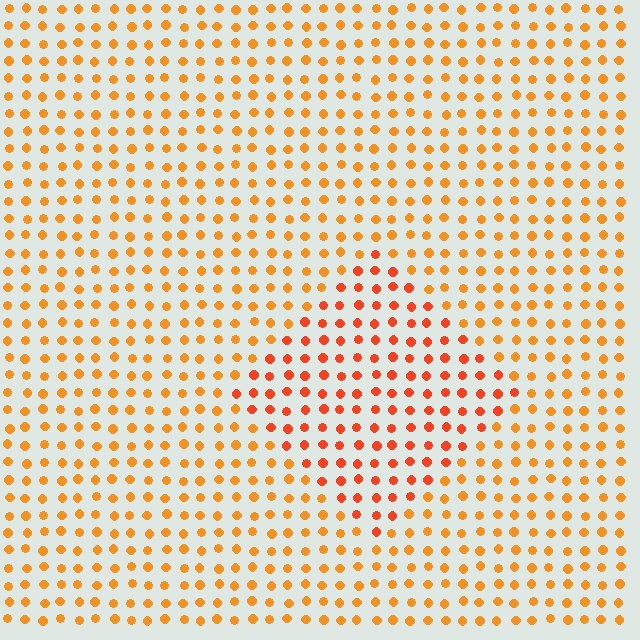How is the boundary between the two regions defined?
The boundary is defined purely by a slight shift in hue (about 24 degrees). Spacing, size, and orientation are identical on both sides.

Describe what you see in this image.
The image is filled with small orange elements in a uniform arrangement. A diamond-shaped region is visible where the elements are tinted to a slightly different hue, forming a subtle color boundary.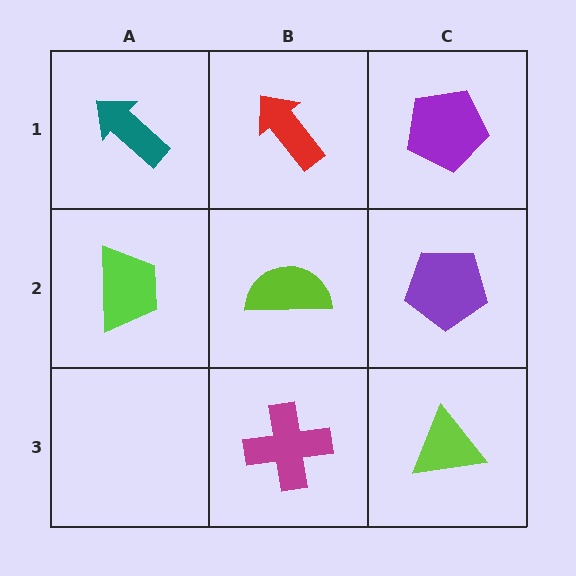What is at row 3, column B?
A magenta cross.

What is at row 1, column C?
A purple pentagon.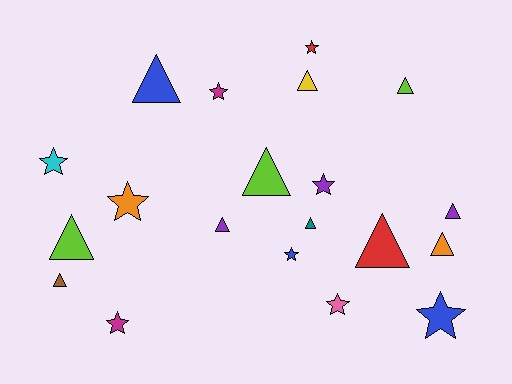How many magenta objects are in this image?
There are 2 magenta objects.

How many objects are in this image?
There are 20 objects.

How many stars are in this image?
There are 9 stars.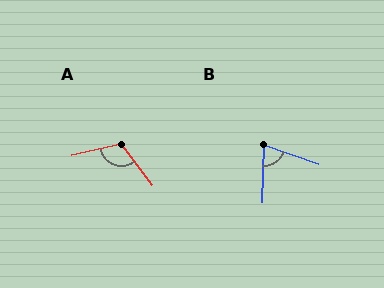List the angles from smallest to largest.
B (72°), A (114°).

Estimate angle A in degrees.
Approximately 114 degrees.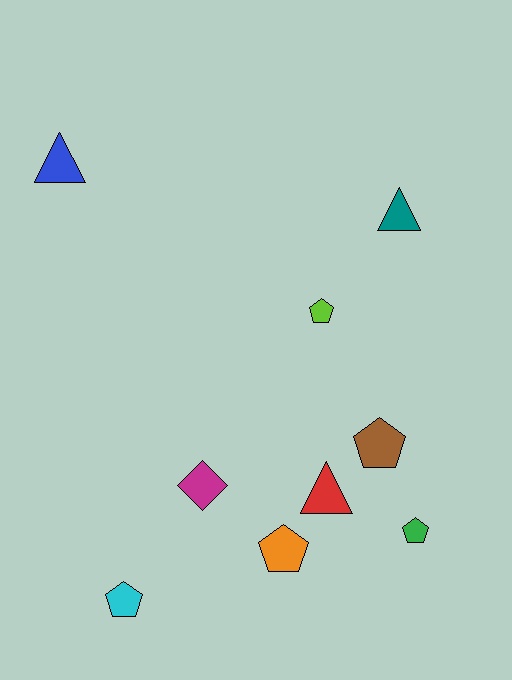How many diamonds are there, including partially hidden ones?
There is 1 diamond.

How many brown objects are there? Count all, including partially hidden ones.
There is 1 brown object.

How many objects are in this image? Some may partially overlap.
There are 9 objects.